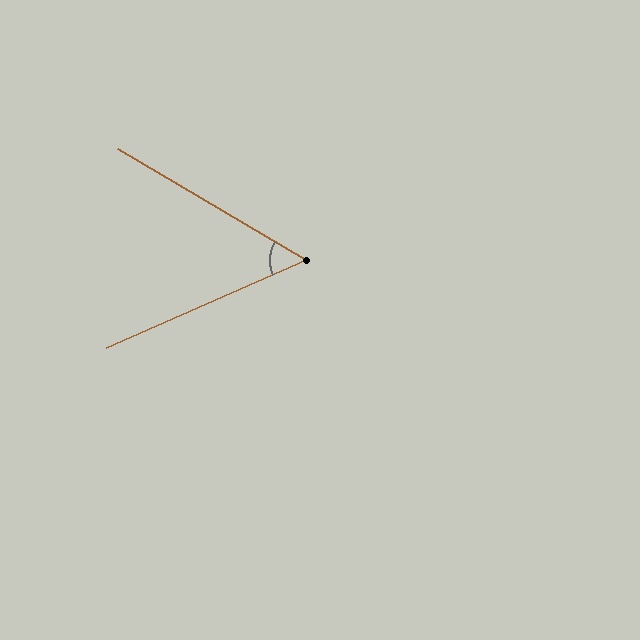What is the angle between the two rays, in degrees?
Approximately 54 degrees.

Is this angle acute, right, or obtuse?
It is acute.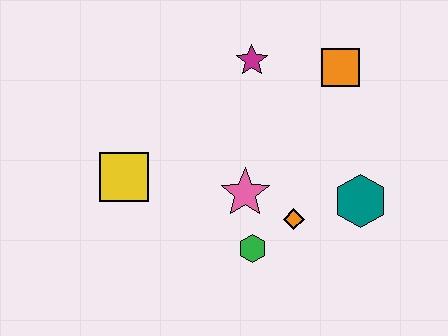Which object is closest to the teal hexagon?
The orange diamond is closest to the teal hexagon.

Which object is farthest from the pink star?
The orange square is farthest from the pink star.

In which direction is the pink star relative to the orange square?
The pink star is below the orange square.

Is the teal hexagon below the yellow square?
Yes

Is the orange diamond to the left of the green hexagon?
No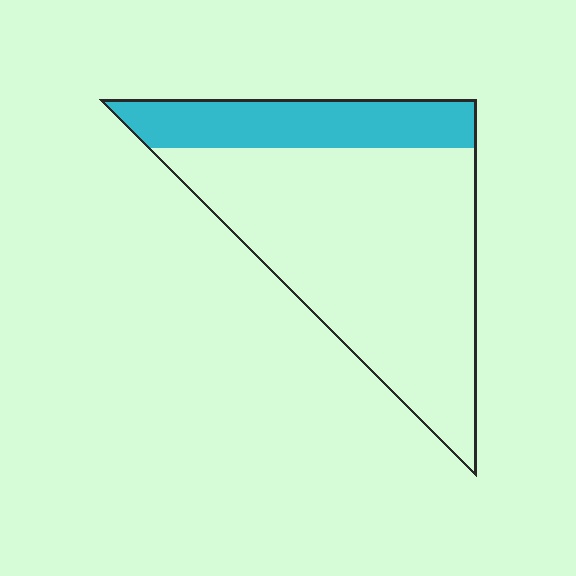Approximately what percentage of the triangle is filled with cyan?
Approximately 25%.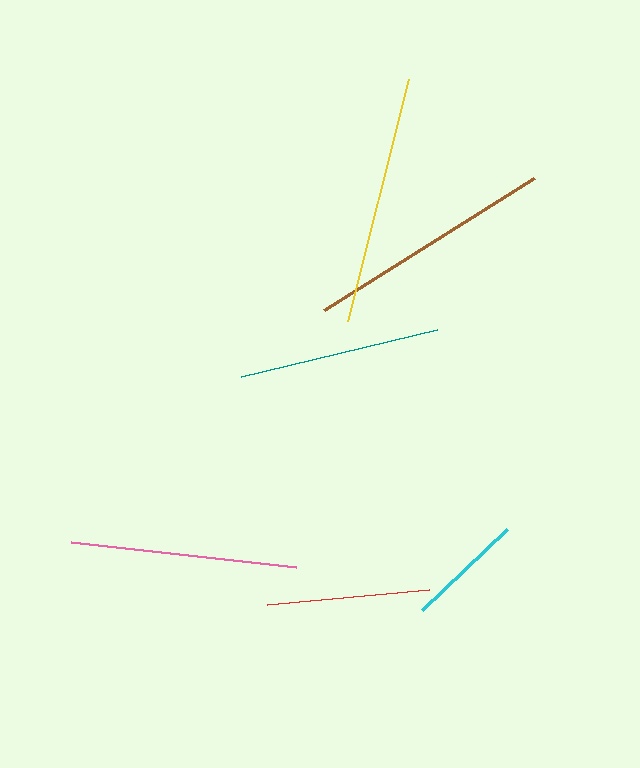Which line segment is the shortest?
The cyan line is the shortest at approximately 118 pixels.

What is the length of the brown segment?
The brown segment is approximately 247 pixels long.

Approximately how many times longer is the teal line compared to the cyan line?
The teal line is approximately 1.7 times the length of the cyan line.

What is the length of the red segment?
The red segment is approximately 163 pixels long.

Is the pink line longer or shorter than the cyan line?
The pink line is longer than the cyan line.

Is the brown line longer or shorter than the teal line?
The brown line is longer than the teal line.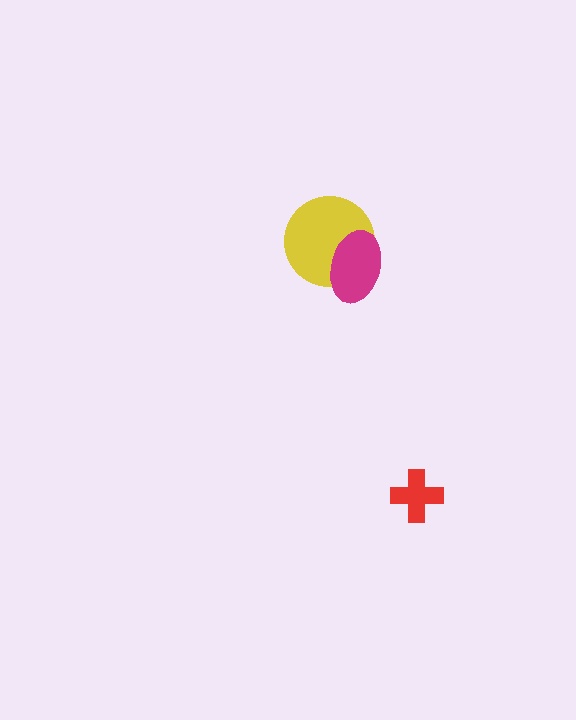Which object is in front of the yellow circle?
The magenta ellipse is in front of the yellow circle.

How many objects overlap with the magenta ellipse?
1 object overlaps with the magenta ellipse.